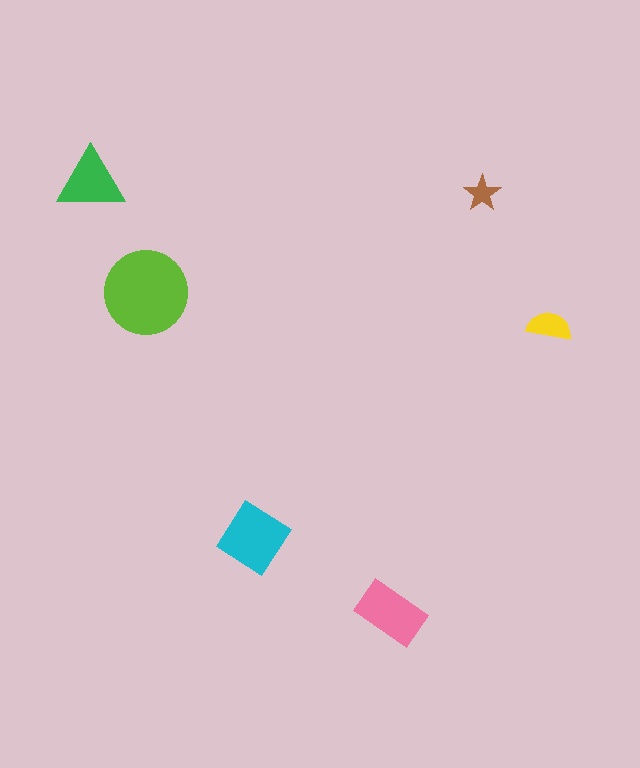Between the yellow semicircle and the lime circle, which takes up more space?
The lime circle.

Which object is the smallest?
The brown star.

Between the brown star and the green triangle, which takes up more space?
The green triangle.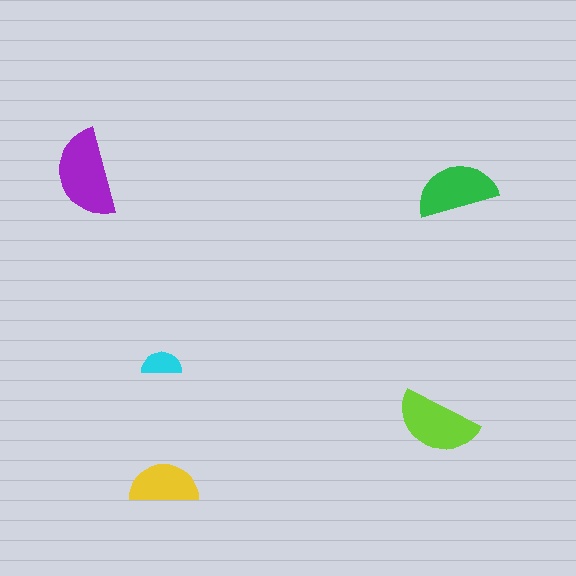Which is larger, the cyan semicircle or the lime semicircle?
The lime one.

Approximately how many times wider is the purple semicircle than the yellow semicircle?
About 1.5 times wider.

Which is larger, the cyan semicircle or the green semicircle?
The green one.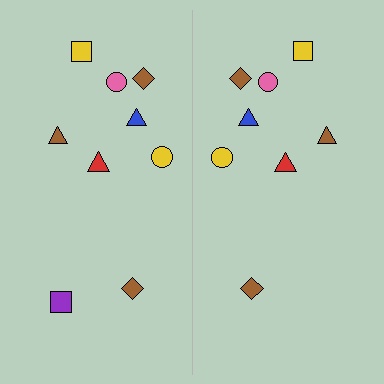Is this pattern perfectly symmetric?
No, the pattern is not perfectly symmetric. A purple square is missing from the right side.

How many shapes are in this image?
There are 17 shapes in this image.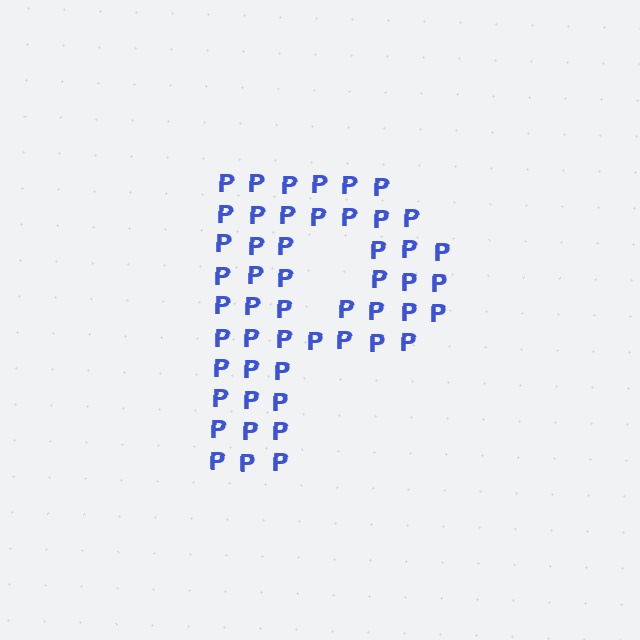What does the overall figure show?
The overall figure shows the letter P.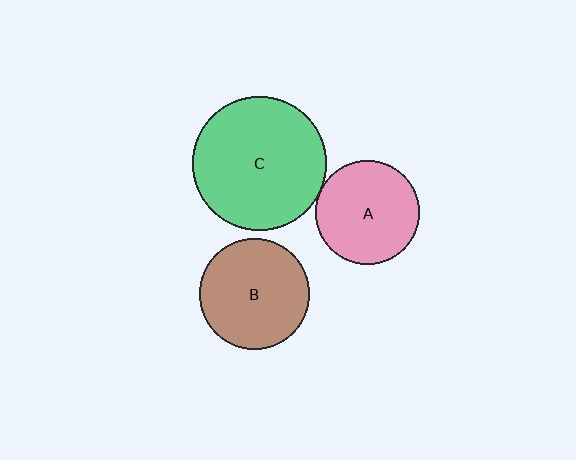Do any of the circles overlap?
No, none of the circles overlap.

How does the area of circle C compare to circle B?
Approximately 1.5 times.